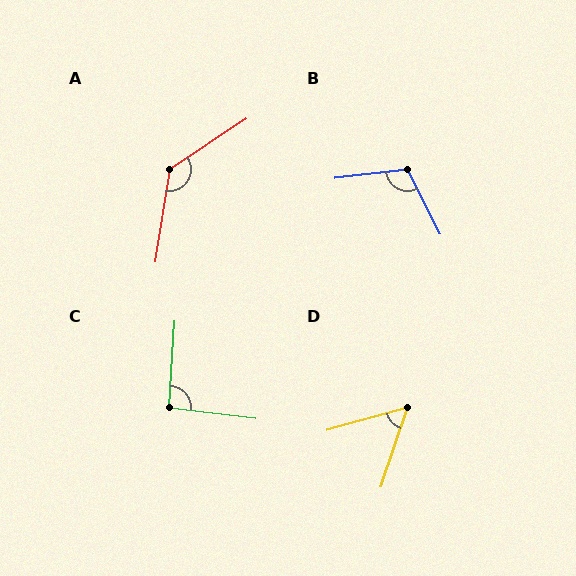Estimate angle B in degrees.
Approximately 110 degrees.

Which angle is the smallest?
D, at approximately 56 degrees.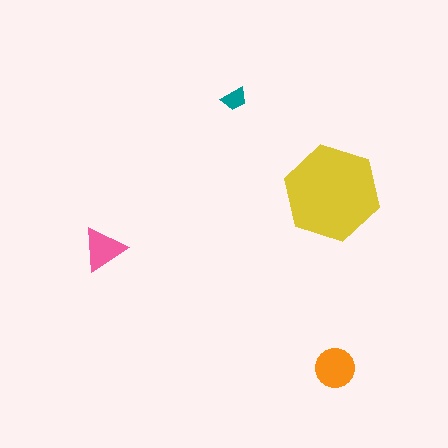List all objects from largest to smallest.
The yellow hexagon, the orange circle, the pink triangle, the teal trapezoid.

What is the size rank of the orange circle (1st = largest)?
2nd.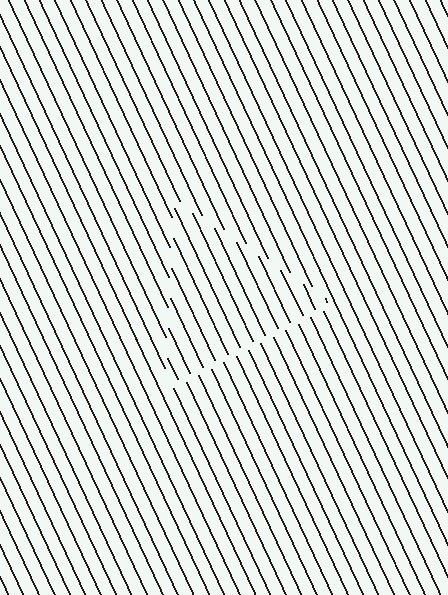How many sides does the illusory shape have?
3 sides — the line-ends trace a triangle.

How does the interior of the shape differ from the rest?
The interior of the shape contains the same grating, shifted by half a period — the contour is defined by the phase discontinuity where line-ends from the inner and outer gratings abut.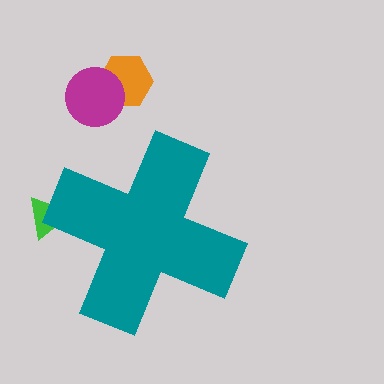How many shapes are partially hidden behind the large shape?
1 shape is partially hidden.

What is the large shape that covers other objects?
A teal cross.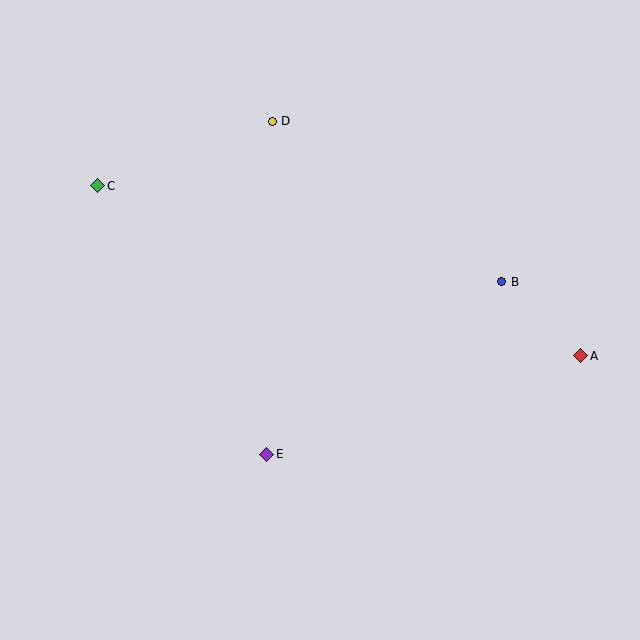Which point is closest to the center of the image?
Point E at (267, 454) is closest to the center.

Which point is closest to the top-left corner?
Point C is closest to the top-left corner.